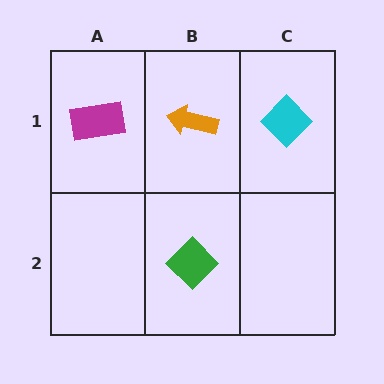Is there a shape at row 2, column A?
No, that cell is empty.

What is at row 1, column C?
A cyan diamond.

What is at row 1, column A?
A magenta rectangle.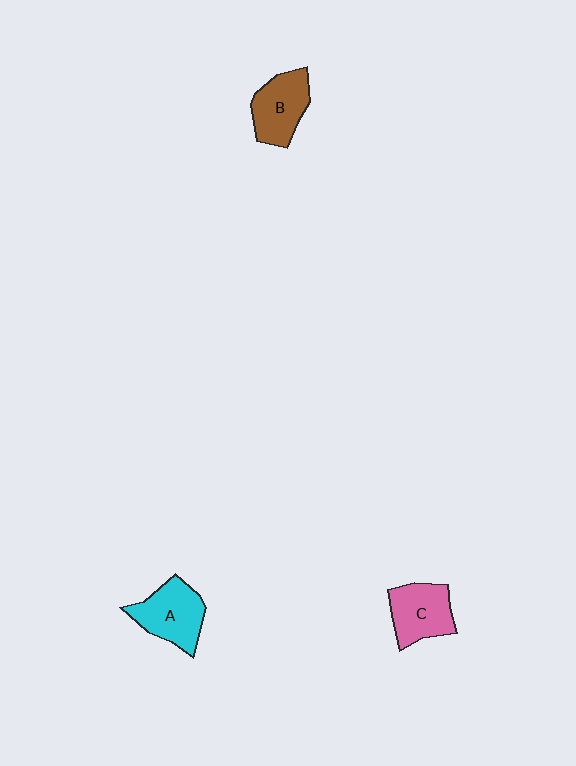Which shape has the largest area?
Shape A (cyan).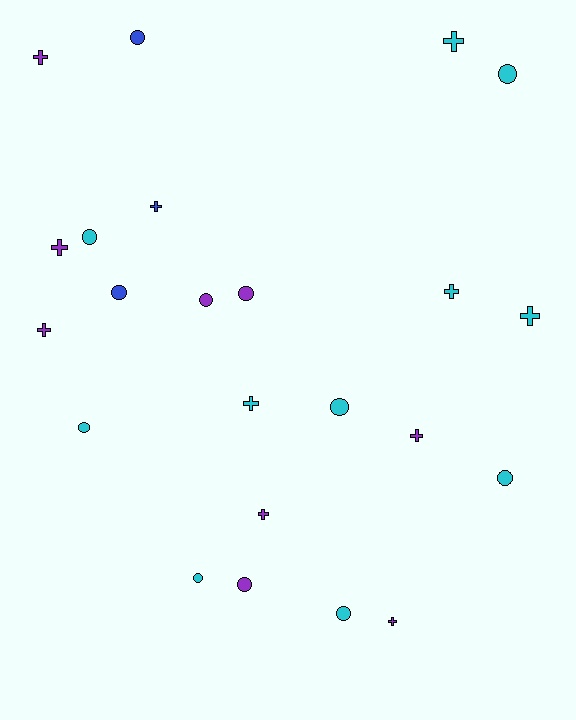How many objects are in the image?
There are 23 objects.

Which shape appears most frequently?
Circle, with 12 objects.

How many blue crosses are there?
There is 1 blue cross.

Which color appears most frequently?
Cyan, with 11 objects.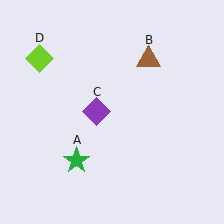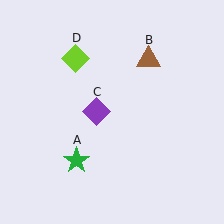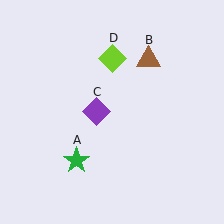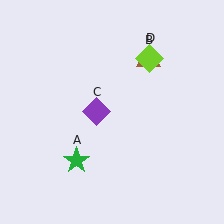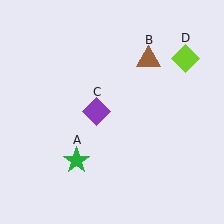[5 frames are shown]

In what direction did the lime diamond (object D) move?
The lime diamond (object D) moved right.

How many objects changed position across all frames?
1 object changed position: lime diamond (object D).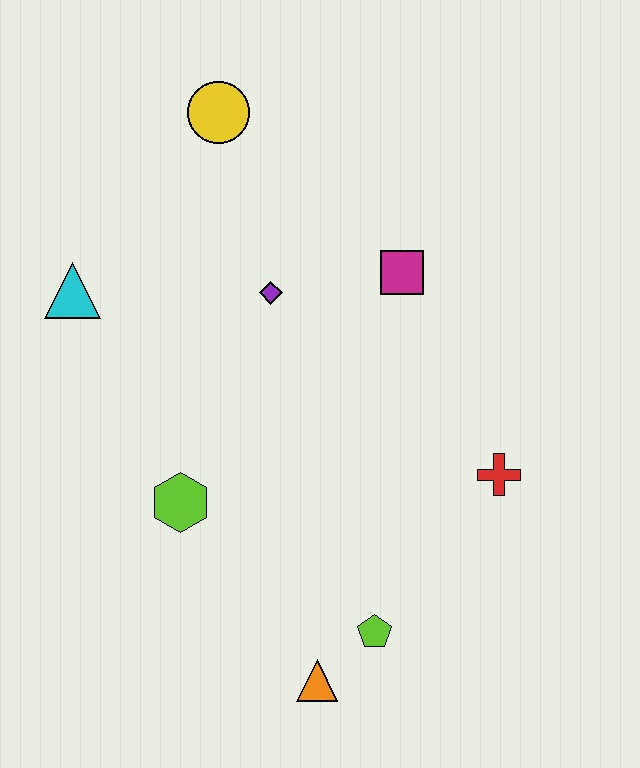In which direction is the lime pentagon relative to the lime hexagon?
The lime pentagon is to the right of the lime hexagon.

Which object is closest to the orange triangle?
The lime pentagon is closest to the orange triangle.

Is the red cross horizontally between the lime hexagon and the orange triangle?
No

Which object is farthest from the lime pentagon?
The yellow circle is farthest from the lime pentagon.